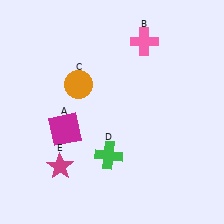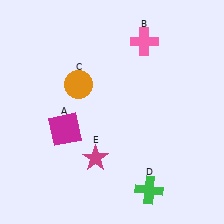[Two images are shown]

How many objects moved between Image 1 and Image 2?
2 objects moved between the two images.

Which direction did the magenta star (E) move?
The magenta star (E) moved right.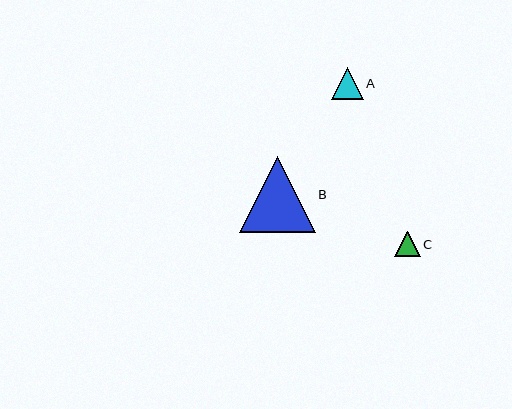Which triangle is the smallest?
Triangle C is the smallest with a size of approximately 25 pixels.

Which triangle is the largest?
Triangle B is the largest with a size of approximately 76 pixels.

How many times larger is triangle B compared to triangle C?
Triangle B is approximately 3.0 times the size of triangle C.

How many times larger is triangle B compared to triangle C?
Triangle B is approximately 3.0 times the size of triangle C.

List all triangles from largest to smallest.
From largest to smallest: B, A, C.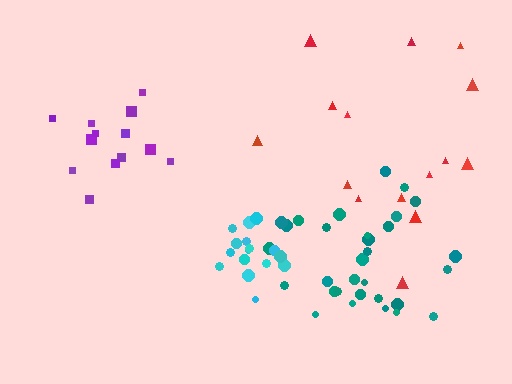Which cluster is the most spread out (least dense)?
Red.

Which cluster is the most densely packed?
Cyan.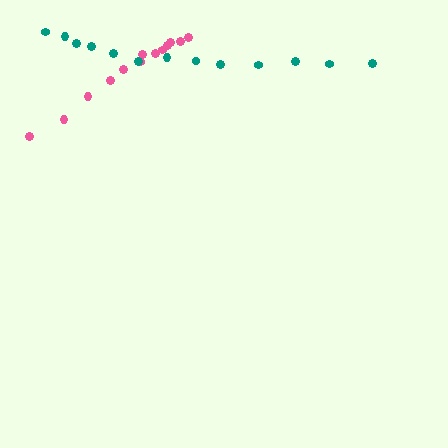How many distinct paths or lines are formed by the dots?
There are 2 distinct paths.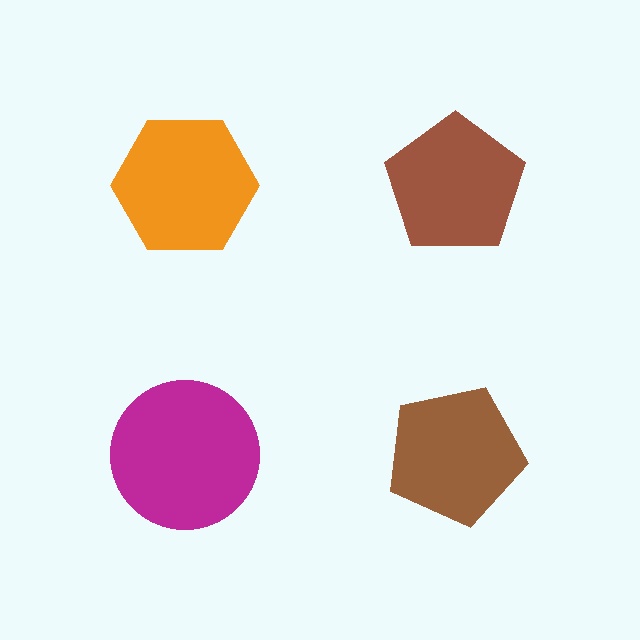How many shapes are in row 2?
2 shapes.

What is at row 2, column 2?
A brown pentagon.